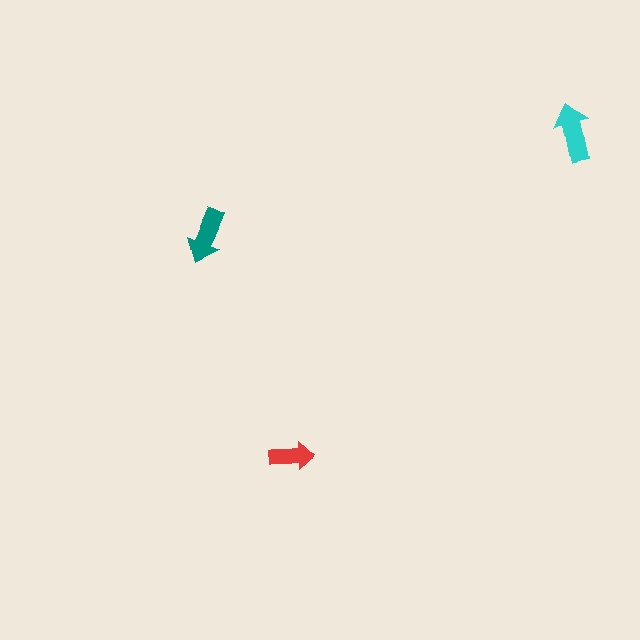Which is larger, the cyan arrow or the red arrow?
The cyan one.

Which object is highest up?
The cyan arrow is topmost.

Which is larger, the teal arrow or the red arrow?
The teal one.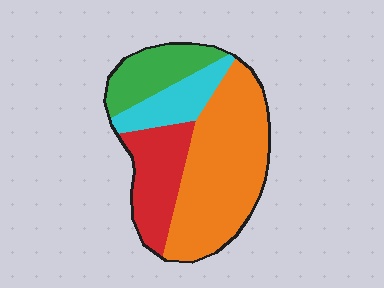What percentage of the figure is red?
Red covers roughly 20% of the figure.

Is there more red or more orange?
Orange.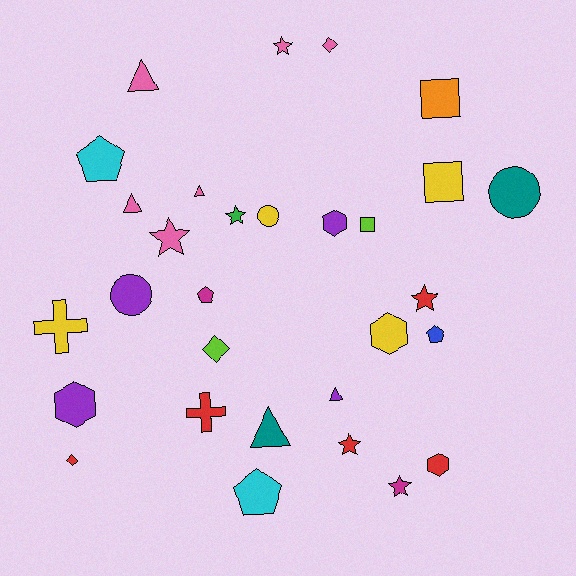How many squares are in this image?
There are 3 squares.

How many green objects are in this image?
There is 1 green object.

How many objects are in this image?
There are 30 objects.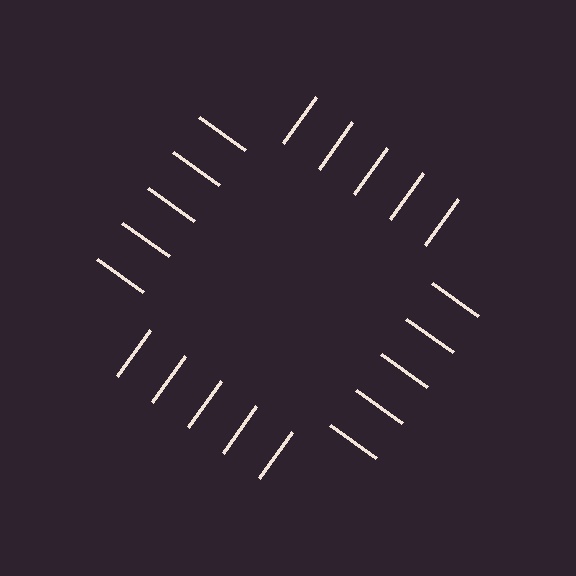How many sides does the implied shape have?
4 sides — the line-ends trace a square.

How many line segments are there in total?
20 — 5 along each of the 4 edges.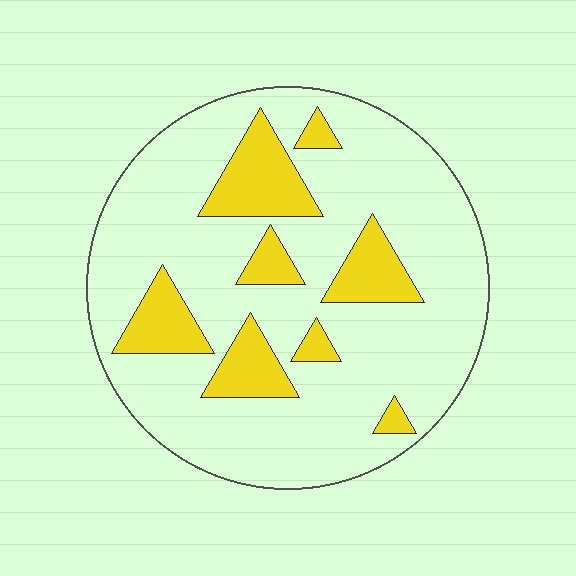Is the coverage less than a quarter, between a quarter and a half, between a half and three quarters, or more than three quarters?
Less than a quarter.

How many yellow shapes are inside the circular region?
8.